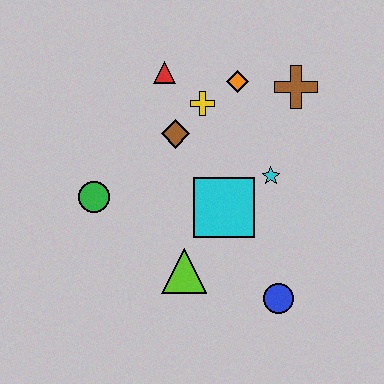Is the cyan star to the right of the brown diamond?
Yes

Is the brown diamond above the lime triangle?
Yes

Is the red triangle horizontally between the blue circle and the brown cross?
No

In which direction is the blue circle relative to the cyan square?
The blue circle is below the cyan square.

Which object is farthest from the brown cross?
The green circle is farthest from the brown cross.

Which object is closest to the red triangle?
The yellow cross is closest to the red triangle.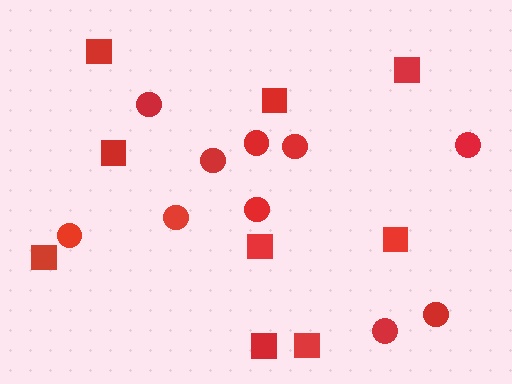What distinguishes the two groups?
There are 2 groups: one group of circles (10) and one group of squares (9).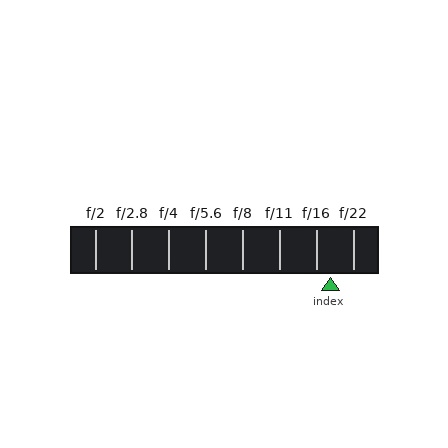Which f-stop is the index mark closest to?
The index mark is closest to f/16.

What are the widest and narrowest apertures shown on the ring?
The widest aperture shown is f/2 and the narrowest is f/22.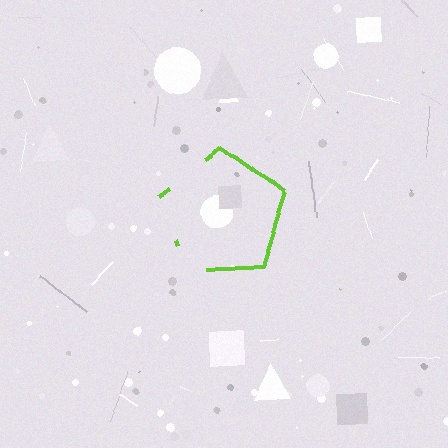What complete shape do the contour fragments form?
The contour fragments form a pentagon.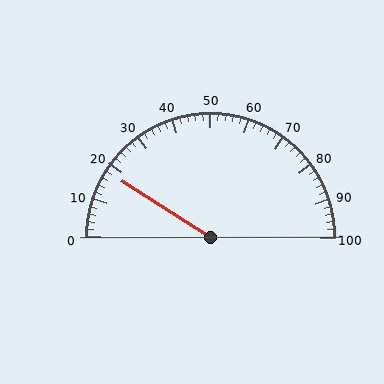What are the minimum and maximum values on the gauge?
The gauge ranges from 0 to 100.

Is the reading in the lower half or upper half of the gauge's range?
The reading is in the lower half of the range (0 to 100).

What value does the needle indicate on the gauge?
The needle indicates approximately 18.